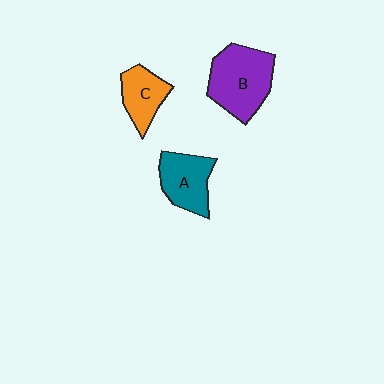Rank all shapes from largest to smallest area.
From largest to smallest: B (purple), A (teal), C (orange).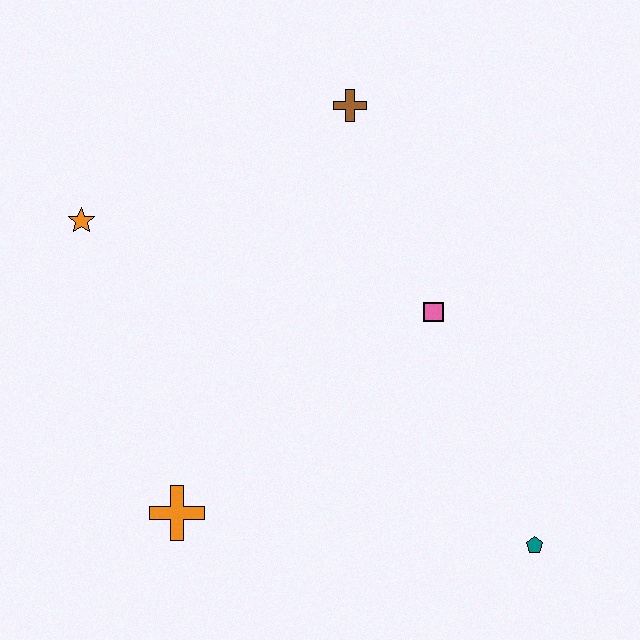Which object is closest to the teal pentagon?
The pink square is closest to the teal pentagon.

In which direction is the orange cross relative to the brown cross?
The orange cross is below the brown cross.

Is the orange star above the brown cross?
No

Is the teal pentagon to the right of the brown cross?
Yes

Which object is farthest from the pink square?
The orange star is farthest from the pink square.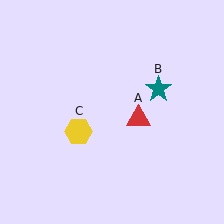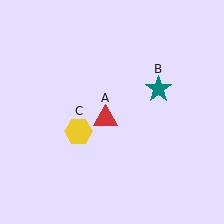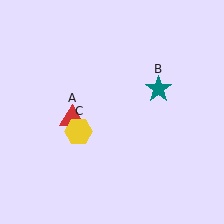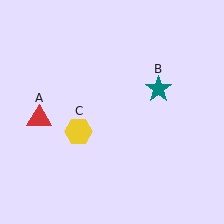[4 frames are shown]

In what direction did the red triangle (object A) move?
The red triangle (object A) moved left.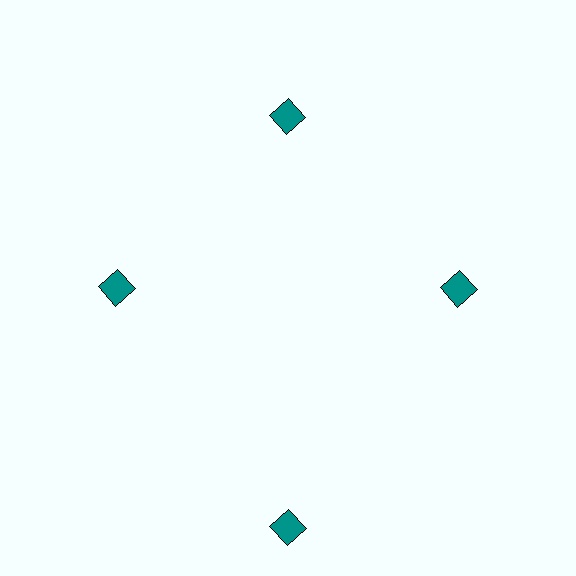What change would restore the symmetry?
The symmetry would be restored by moving it inward, back onto the ring so that all 4 diamonds sit at equal angles and equal distance from the center.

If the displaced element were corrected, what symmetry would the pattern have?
It would have 4-fold rotational symmetry — the pattern would map onto itself every 90 degrees.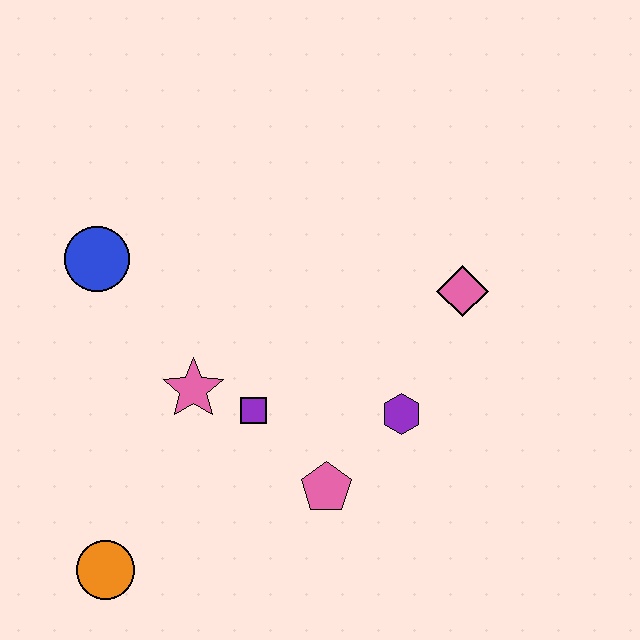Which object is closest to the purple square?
The pink star is closest to the purple square.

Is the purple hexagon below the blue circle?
Yes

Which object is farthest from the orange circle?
The pink diamond is farthest from the orange circle.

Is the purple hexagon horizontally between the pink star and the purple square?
No